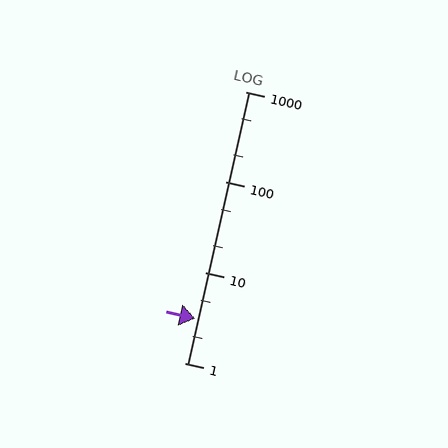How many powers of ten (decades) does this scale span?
The scale spans 3 decades, from 1 to 1000.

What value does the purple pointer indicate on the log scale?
The pointer indicates approximately 3.1.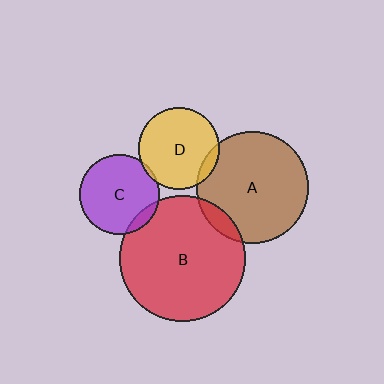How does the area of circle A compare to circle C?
Approximately 2.0 times.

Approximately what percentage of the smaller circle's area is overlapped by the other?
Approximately 10%.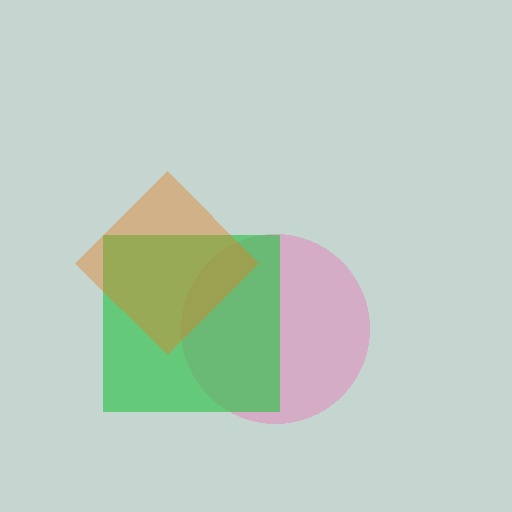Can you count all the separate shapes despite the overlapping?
Yes, there are 3 separate shapes.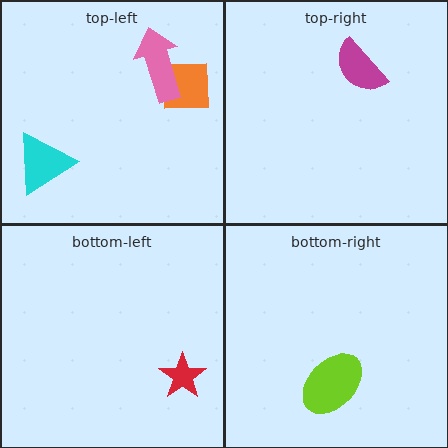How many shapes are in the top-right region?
1.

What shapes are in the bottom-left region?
The red star.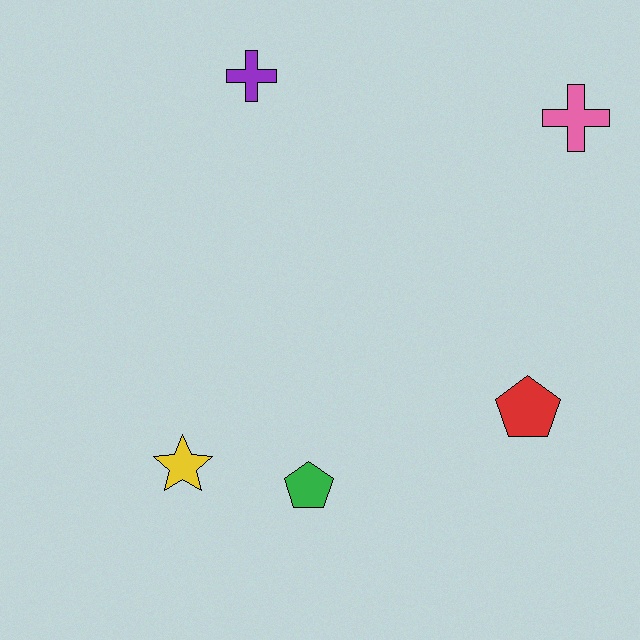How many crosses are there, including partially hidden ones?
There are 2 crosses.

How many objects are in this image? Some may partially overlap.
There are 5 objects.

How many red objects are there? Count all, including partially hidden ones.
There is 1 red object.